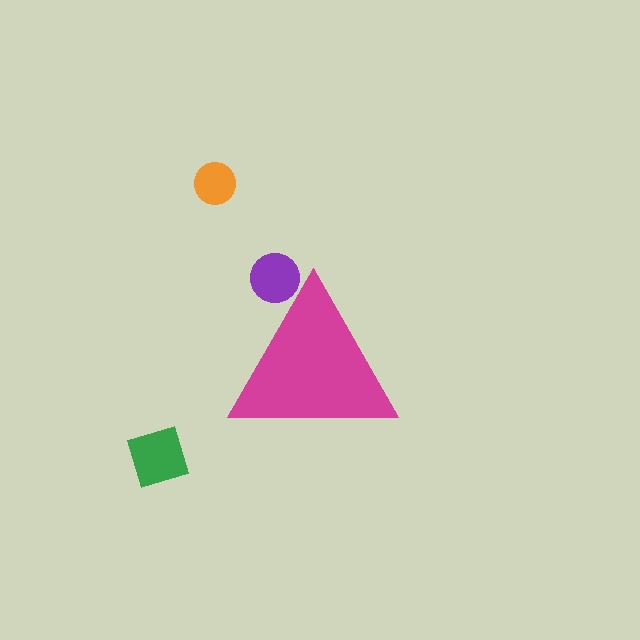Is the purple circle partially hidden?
Yes, the purple circle is partially hidden behind the magenta triangle.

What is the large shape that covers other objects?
A magenta triangle.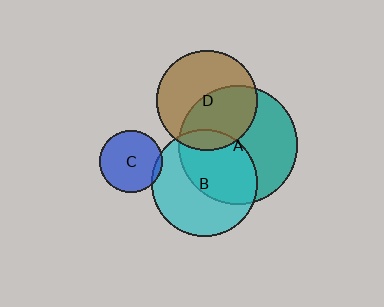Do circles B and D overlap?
Yes.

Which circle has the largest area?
Circle A (teal).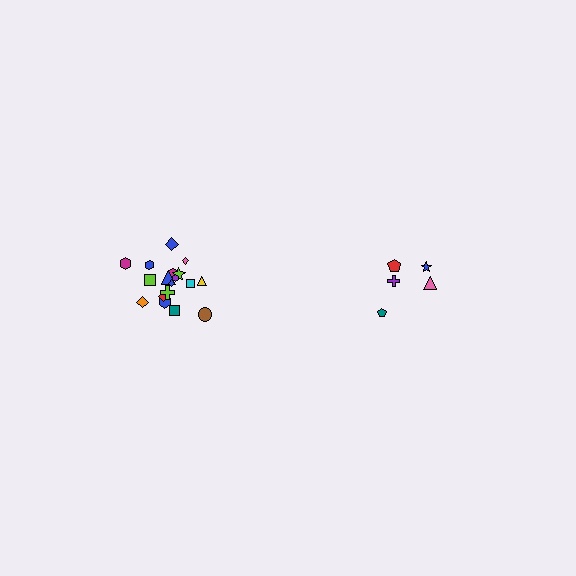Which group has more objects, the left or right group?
The left group.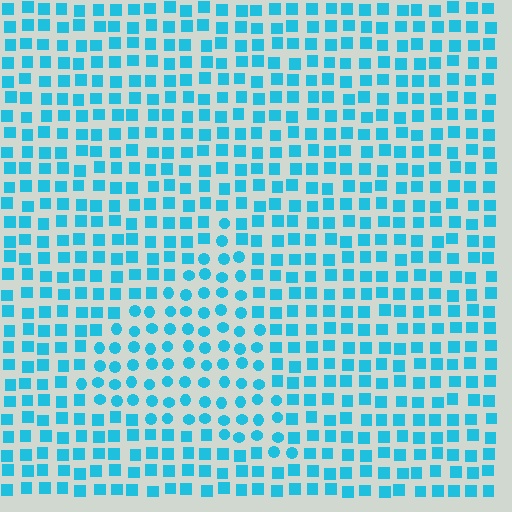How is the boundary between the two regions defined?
The boundary is defined by a change in element shape: circles inside vs. squares outside. All elements share the same color and spacing.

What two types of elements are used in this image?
The image uses circles inside the triangle region and squares outside it.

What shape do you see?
I see a triangle.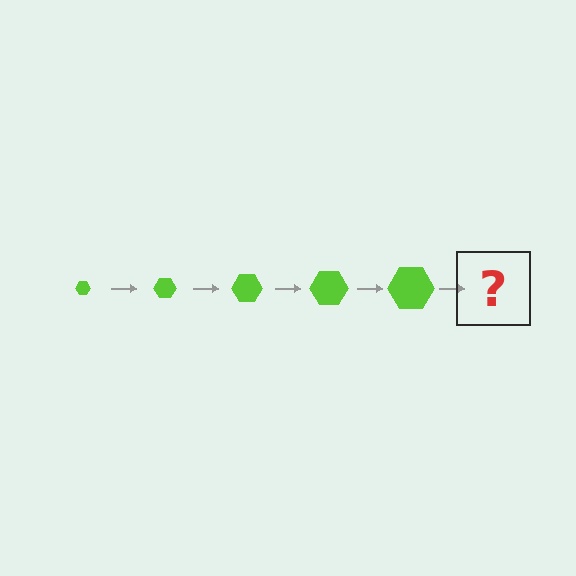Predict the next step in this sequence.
The next step is a lime hexagon, larger than the previous one.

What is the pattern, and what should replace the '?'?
The pattern is that the hexagon gets progressively larger each step. The '?' should be a lime hexagon, larger than the previous one.